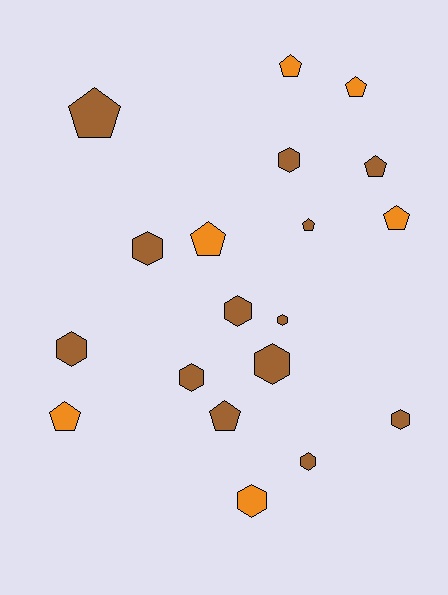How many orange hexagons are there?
There is 1 orange hexagon.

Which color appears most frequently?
Brown, with 13 objects.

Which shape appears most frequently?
Hexagon, with 10 objects.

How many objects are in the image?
There are 19 objects.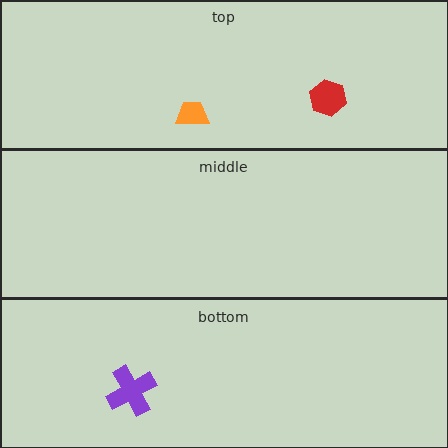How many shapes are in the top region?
2.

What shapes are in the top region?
The orange trapezoid, the red hexagon.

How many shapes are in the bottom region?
1.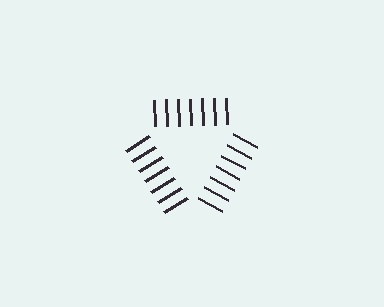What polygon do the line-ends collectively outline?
An illusory triangle — the line segments terminate on its edges but no continuous stroke is drawn.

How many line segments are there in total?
21 — 7 along each of the 3 edges.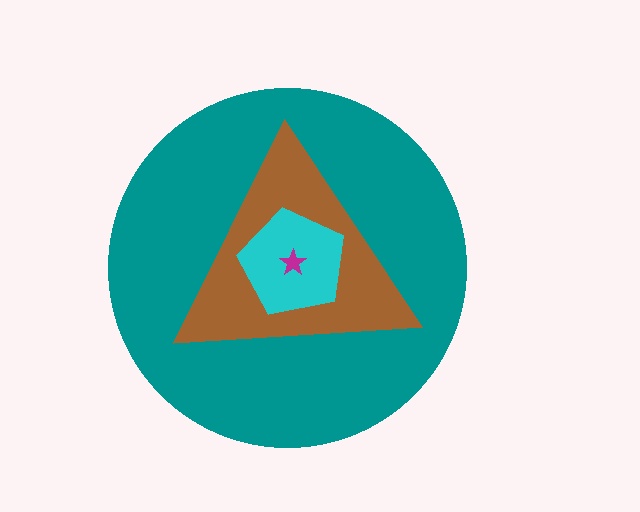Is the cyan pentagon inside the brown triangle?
Yes.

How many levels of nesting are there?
4.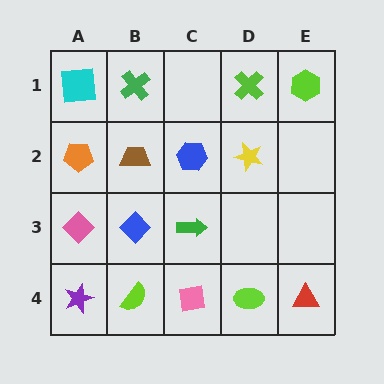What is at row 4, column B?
A lime semicircle.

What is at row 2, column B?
A brown trapezoid.